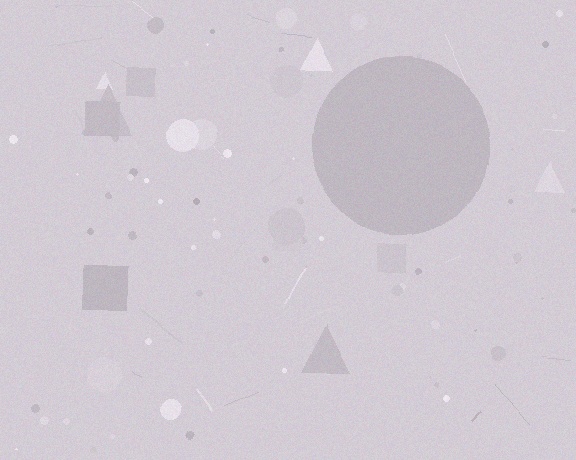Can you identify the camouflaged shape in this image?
The camouflaged shape is a circle.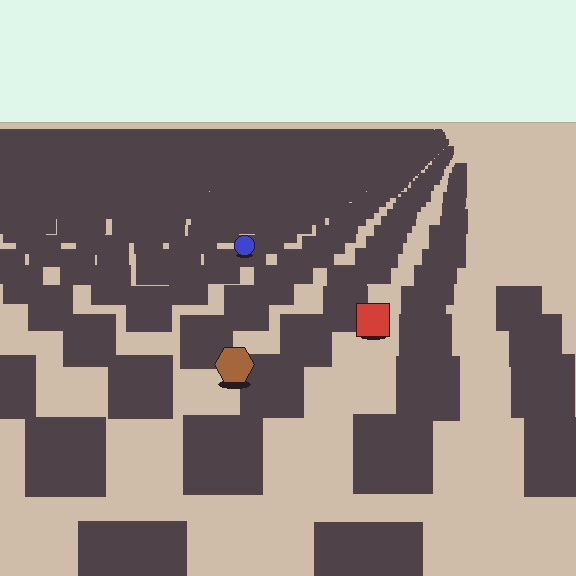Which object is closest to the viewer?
The brown hexagon is closest. The texture marks near it are larger and more spread out.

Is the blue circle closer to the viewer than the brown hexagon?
No. The brown hexagon is closer — you can tell from the texture gradient: the ground texture is coarser near it.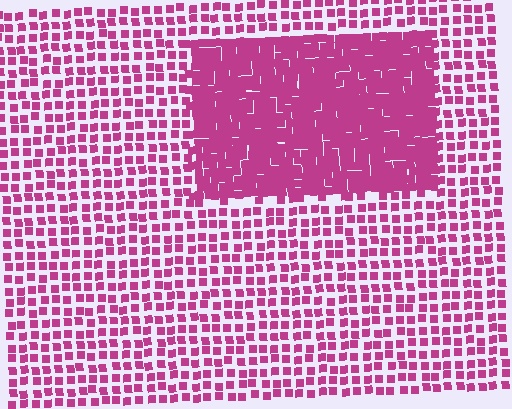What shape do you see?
I see a rectangle.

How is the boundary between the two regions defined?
The boundary is defined by a change in element density (approximately 2.3x ratio). All elements are the same color, size, and shape.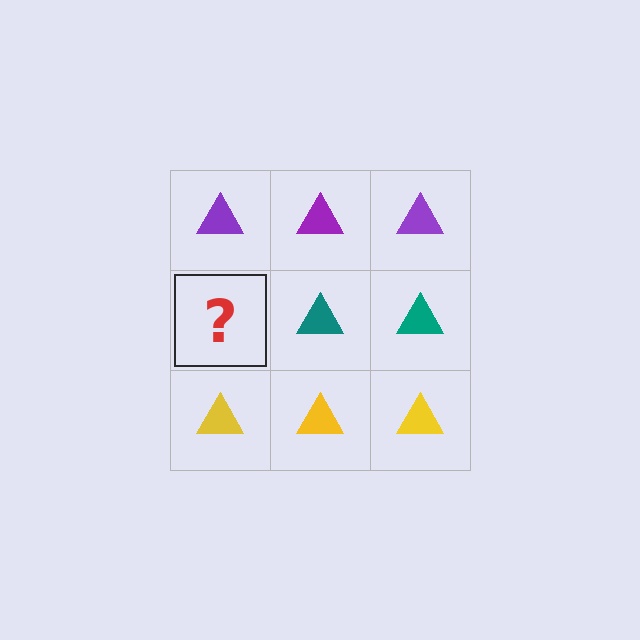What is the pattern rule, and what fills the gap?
The rule is that each row has a consistent color. The gap should be filled with a teal triangle.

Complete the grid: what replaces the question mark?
The question mark should be replaced with a teal triangle.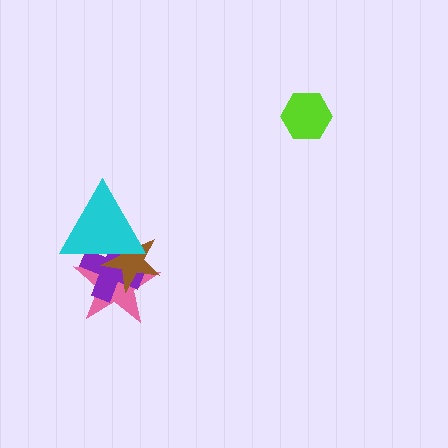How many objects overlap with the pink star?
3 objects overlap with the pink star.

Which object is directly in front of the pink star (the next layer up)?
The purple cross is directly in front of the pink star.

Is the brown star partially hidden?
Yes, it is partially covered by another shape.